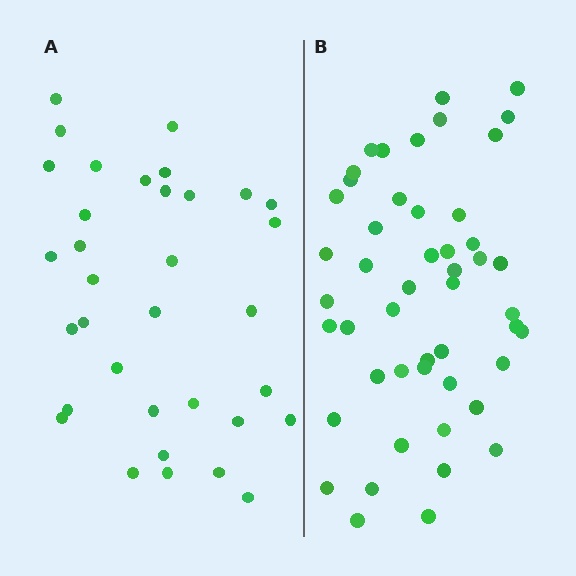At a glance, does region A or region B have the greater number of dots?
Region B (the right region) has more dots.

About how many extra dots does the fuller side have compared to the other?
Region B has approximately 15 more dots than region A.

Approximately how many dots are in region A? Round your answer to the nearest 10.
About 30 dots. (The exact count is 34, which rounds to 30.)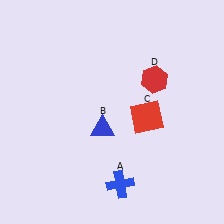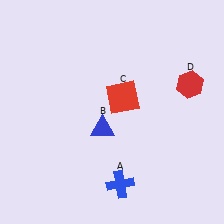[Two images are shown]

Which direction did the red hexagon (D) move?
The red hexagon (D) moved right.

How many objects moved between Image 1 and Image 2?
2 objects moved between the two images.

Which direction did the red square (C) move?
The red square (C) moved left.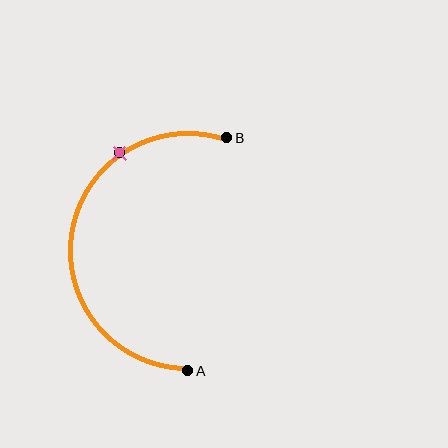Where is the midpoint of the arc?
The arc midpoint is the point on the curve farthest from the straight line joining A and B. It sits to the left of that line.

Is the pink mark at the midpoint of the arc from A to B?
No. The pink mark lies on the arc but is closer to endpoint B. The arc midpoint would be at the point on the curve equidistant along the arc from both A and B.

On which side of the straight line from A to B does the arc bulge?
The arc bulges to the left of the straight line connecting A and B.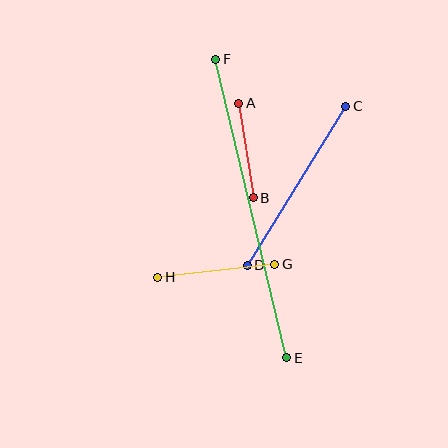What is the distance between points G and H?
The distance is approximately 118 pixels.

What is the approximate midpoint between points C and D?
The midpoint is at approximately (296, 186) pixels.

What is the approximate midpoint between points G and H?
The midpoint is at approximately (216, 271) pixels.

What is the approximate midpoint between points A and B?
The midpoint is at approximately (246, 150) pixels.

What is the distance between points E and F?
The distance is approximately 307 pixels.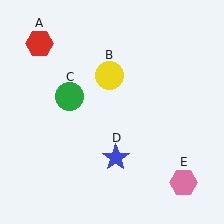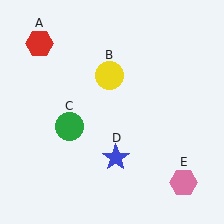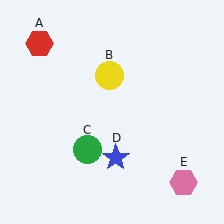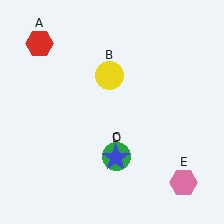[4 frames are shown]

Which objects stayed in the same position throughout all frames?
Red hexagon (object A) and yellow circle (object B) and blue star (object D) and pink hexagon (object E) remained stationary.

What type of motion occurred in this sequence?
The green circle (object C) rotated counterclockwise around the center of the scene.